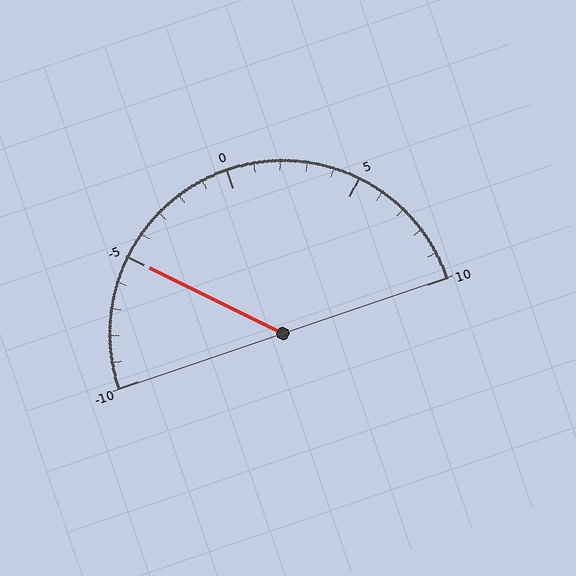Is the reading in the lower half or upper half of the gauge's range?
The reading is in the lower half of the range (-10 to 10).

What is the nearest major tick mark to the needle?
The nearest major tick mark is -5.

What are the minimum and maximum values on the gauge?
The gauge ranges from -10 to 10.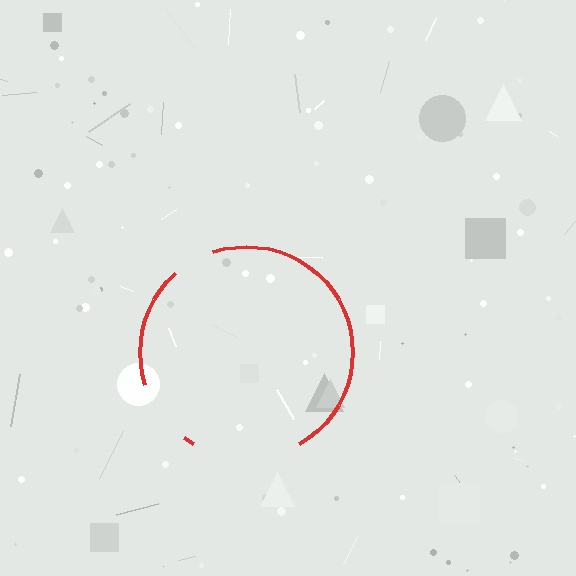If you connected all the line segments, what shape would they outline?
They would outline a circle.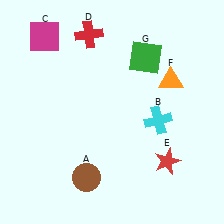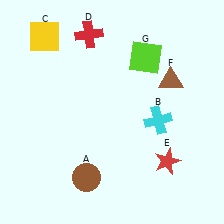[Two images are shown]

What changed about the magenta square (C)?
In Image 1, C is magenta. In Image 2, it changed to yellow.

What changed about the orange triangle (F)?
In Image 1, F is orange. In Image 2, it changed to brown.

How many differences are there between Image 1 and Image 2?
There are 3 differences between the two images.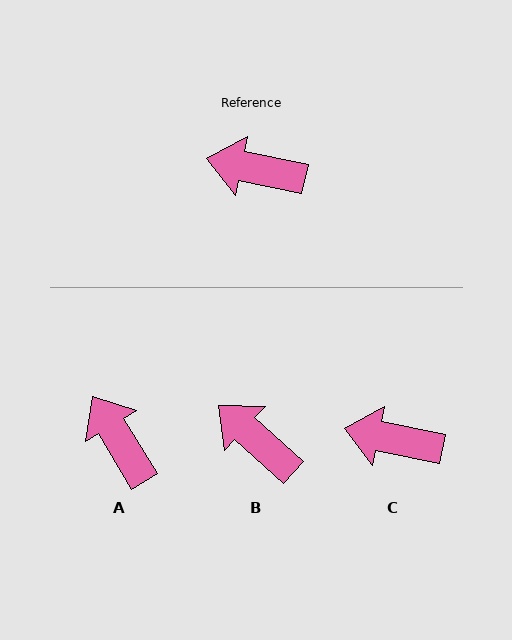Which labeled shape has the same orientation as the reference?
C.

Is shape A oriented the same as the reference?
No, it is off by about 47 degrees.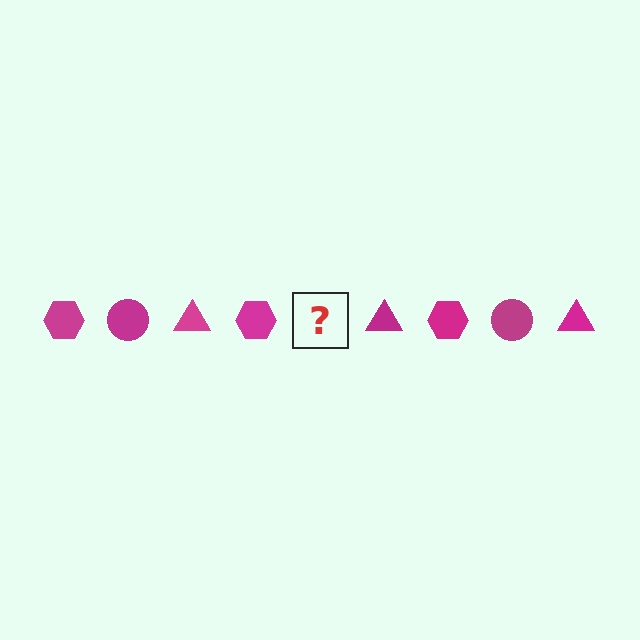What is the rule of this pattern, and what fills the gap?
The rule is that the pattern cycles through hexagon, circle, triangle shapes in magenta. The gap should be filled with a magenta circle.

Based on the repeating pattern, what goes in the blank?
The blank should be a magenta circle.